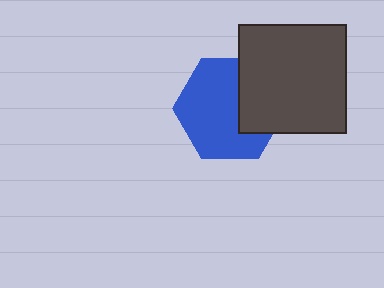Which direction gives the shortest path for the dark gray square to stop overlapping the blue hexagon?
Moving right gives the shortest separation.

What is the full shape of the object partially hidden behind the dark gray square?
The partially hidden object is a blue hexagon.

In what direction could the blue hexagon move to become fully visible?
The blue hexagon could move left. That would shift it out from behind the dark gray square entirely.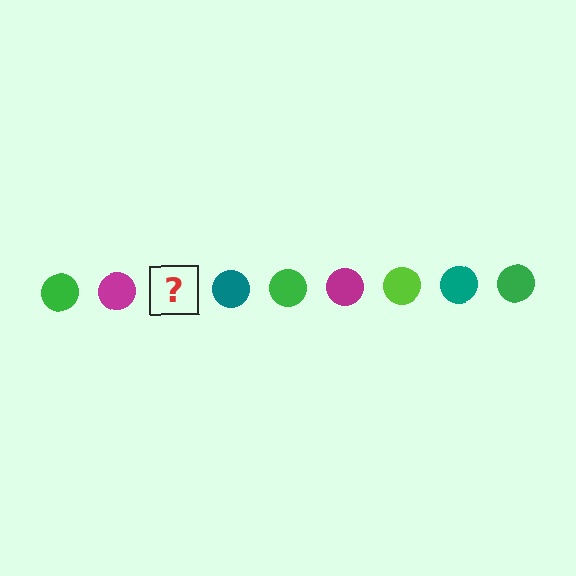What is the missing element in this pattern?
The missing element is a lime circle.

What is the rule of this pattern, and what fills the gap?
The rule is that the pattern cycles through green, magenta, lime, teal circles. The gap should be filled with a lime circle.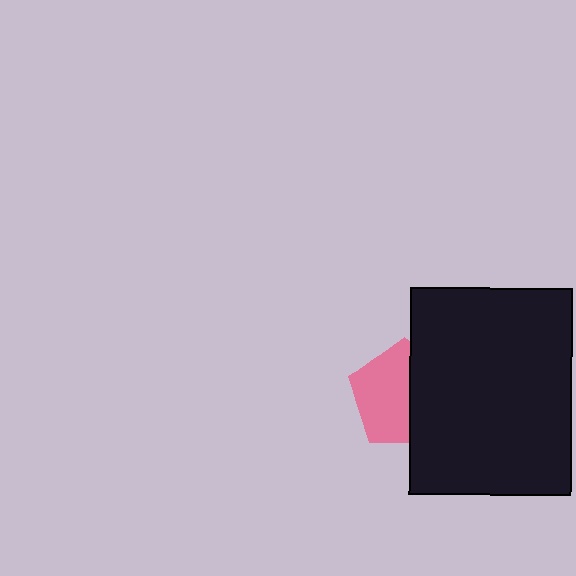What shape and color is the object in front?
The object in front is a black rectangle.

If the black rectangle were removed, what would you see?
You would see the complete pink pentagon.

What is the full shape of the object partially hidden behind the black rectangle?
The partially hidden object is a pink pentagon.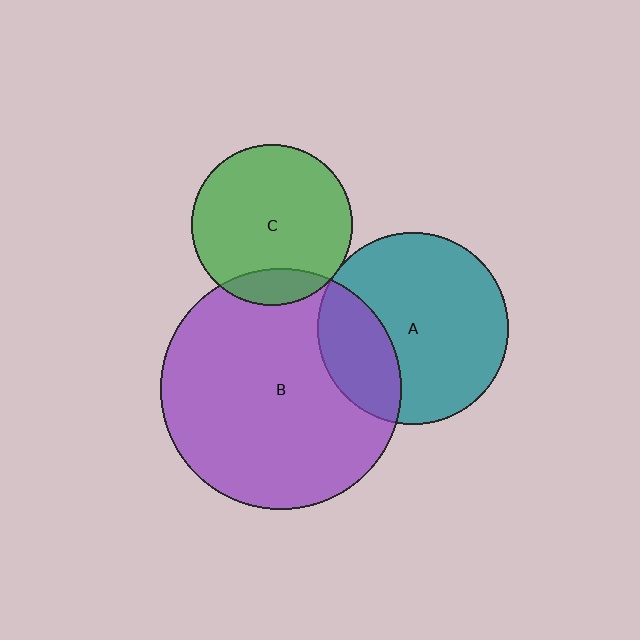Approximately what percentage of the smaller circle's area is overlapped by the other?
Approximately 25%.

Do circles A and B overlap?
Yes.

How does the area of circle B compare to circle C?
Approximately 2.3 times.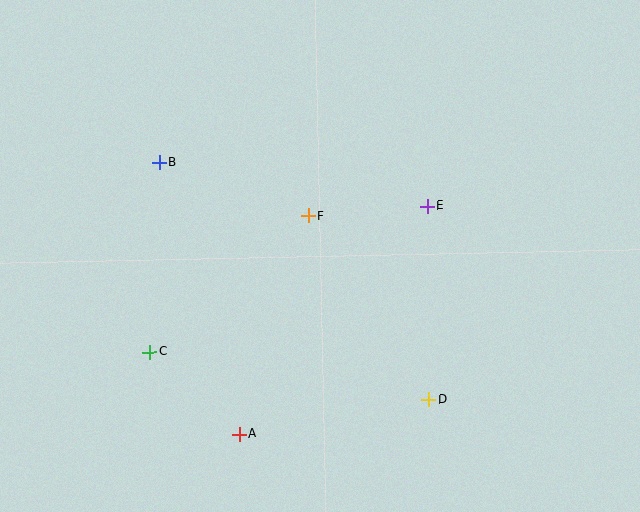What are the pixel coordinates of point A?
Point A is at (239, 434).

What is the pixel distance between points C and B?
The distance between C and B is 189 pixels.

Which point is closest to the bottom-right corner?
Point D is closest to the bottom-right corner.